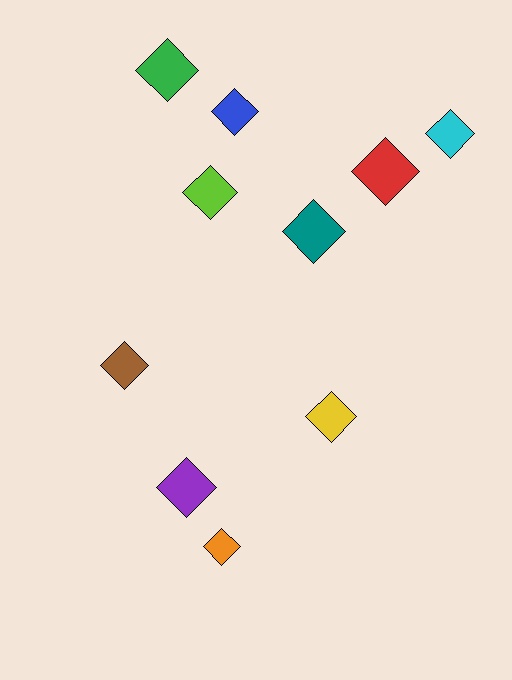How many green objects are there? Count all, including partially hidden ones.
There is 1 green object.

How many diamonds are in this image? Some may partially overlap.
There are 10 diamonds.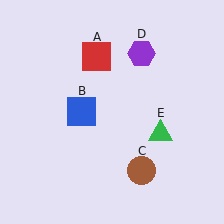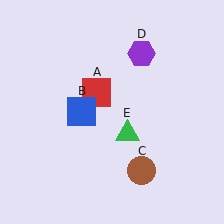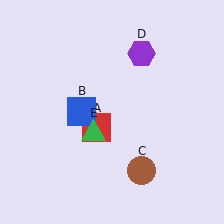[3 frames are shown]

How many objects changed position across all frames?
2 objects changed position: red square (object A), green triangle (object E).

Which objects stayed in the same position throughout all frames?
Blue square (object B) and brown circle (object C) and purple hexagon (object D) remained stationary.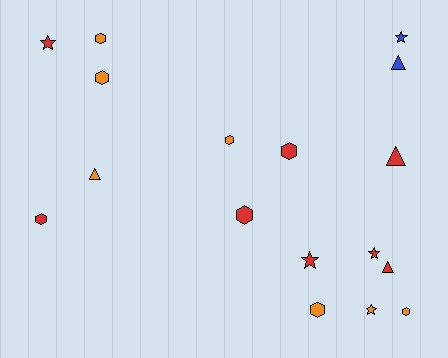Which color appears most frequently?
Red, with 8 objects.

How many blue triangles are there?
There is 1 blue triangle.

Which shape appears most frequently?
Hexagon, with 8 objects.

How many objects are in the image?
There are 17 objects.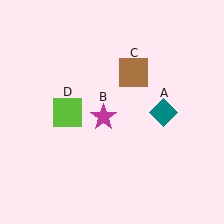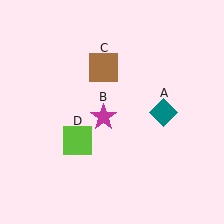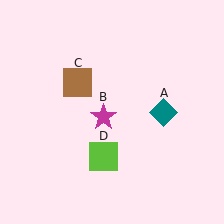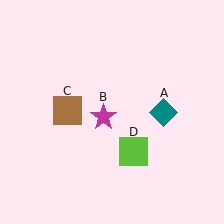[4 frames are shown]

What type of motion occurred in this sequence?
The brown square (object C), lime square (object D) rotated counterclockwise around the center of the scene.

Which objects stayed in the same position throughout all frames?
Teal diamond (object A) and magenta star (object B) remained stationary.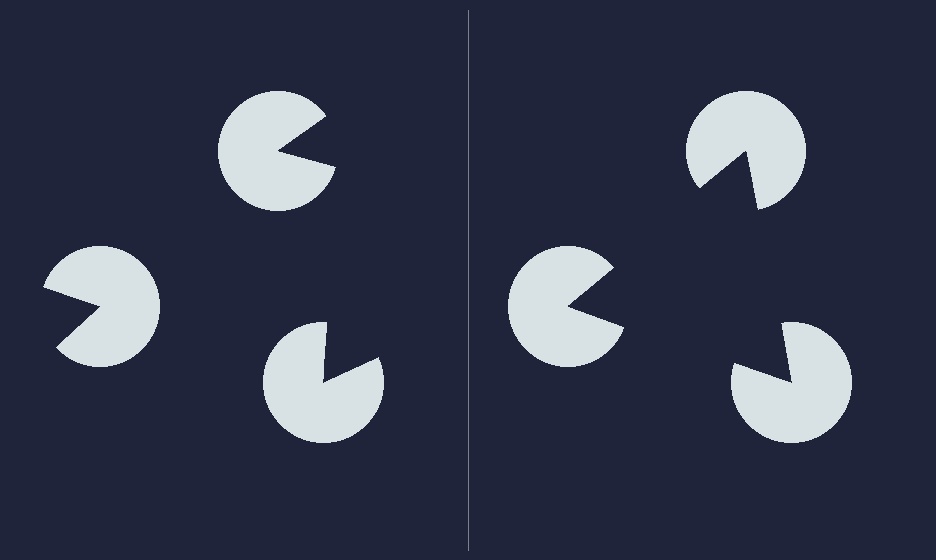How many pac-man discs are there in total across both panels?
6 — 3 on each side.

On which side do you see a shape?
An illusory triangle appears on the right side. On the left side the wedge cuts are rotated, so no coherent shape forms.